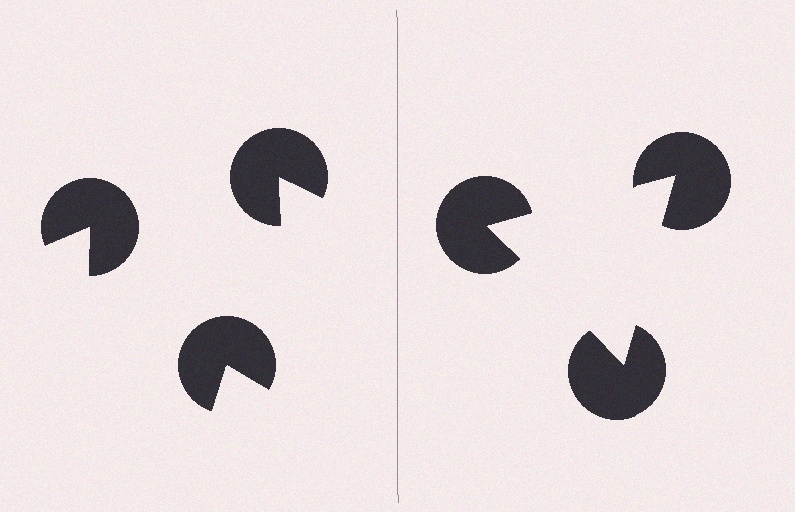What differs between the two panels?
The pac-man discs are positioned identically on both sides; only the wedge orientations differ. On the right they align to a triangle; on the left they are misaligned.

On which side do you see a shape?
An illusory triangle appears on the right side. On the left side the wedge cuts are rotated, so no coherent shape forms.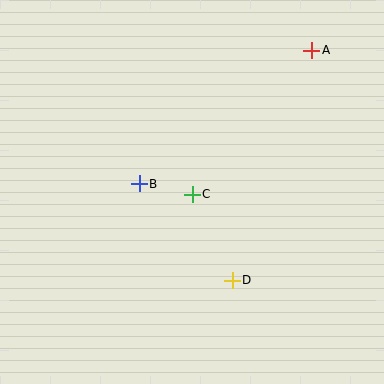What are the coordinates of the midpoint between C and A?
The midpoint between C and A is at (252, 122).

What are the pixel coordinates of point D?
Point D is at (232, 280).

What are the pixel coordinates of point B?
Point B is at (139, 184).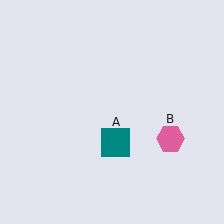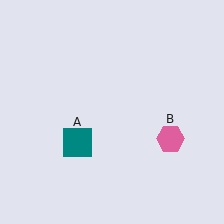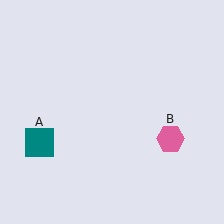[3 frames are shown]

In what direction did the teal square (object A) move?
The teal square (object A) moved left.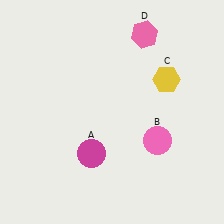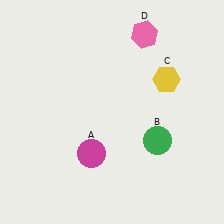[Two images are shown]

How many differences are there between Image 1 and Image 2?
There is 1 difference between the two images.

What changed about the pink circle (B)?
In Image 1, B is pink. In Image 2, it changed to green.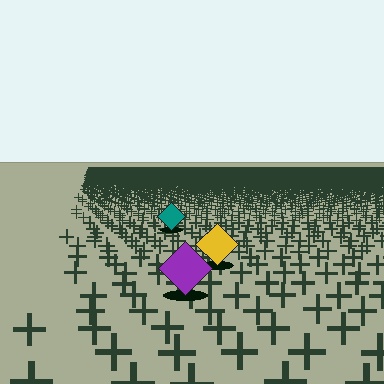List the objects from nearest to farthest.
From nearest to farthest: the purple diamond, the yellow diamond, the teal diamond.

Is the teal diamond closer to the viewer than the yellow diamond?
No. The yellow diamond is closer — you can tell from the texture gradient: the ground texture is coarser near it.